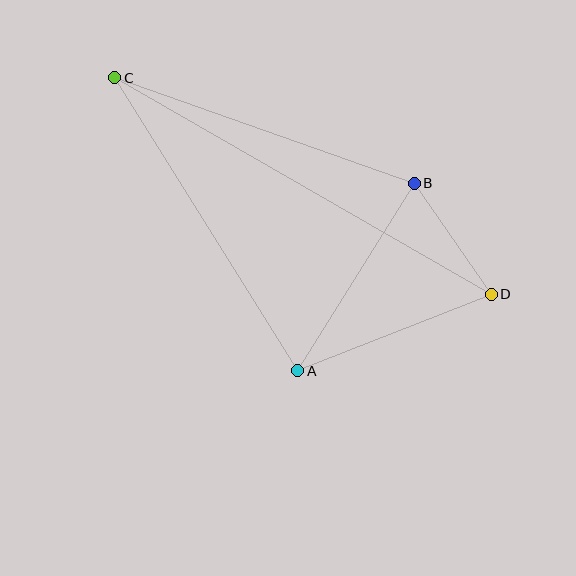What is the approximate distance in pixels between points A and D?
The distance between A and D is approximately 208 pixels.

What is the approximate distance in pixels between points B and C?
The distance between B and C is approximately 318 pixels.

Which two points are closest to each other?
Points B and D are closest to each other.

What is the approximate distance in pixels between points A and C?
The distance between A and C is approximately 346 pixels.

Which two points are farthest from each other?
Points C and D are farthest from each other.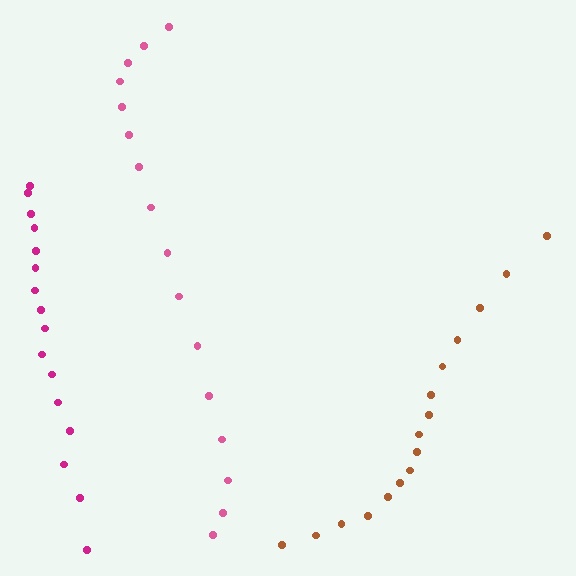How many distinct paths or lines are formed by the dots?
There are 3 distinct paths.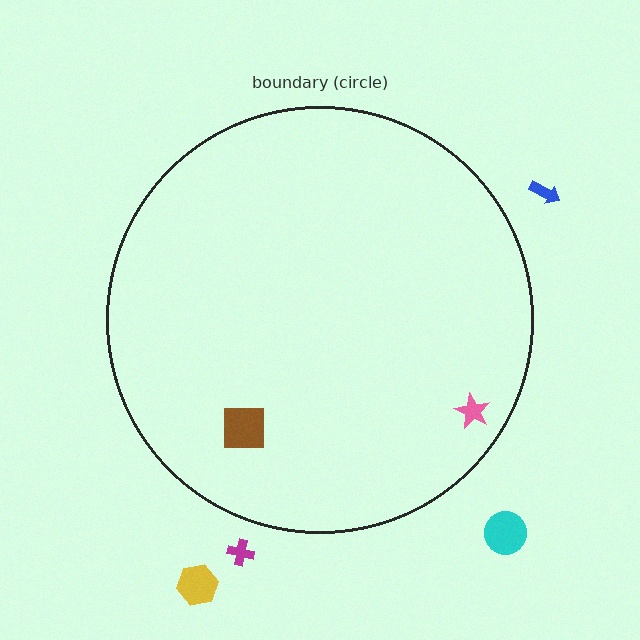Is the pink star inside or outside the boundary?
Inside.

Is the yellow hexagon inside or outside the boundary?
Outside.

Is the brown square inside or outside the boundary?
Inside.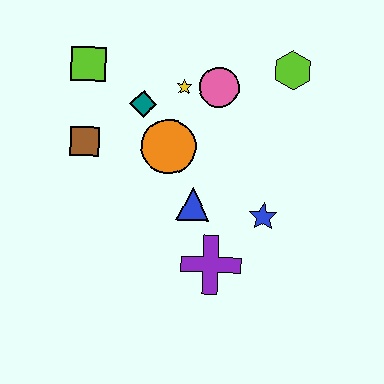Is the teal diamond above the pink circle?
No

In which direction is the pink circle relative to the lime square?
The pink circle is to the right of the lime square.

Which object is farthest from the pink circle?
The purple cross is farthest from the pink circle.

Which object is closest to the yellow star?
The pink circle is closest to the yellow star.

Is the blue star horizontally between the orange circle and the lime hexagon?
Yes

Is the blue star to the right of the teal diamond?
Yes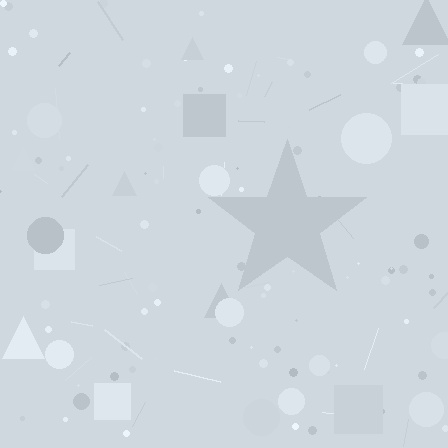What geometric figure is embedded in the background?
A star is embedded in the background.